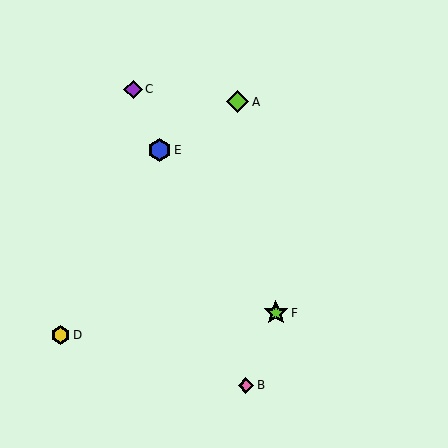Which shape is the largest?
The lime star (labeled F) is the largest.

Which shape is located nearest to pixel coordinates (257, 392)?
The pink diamond (labeled B) at (246, 385) is nearest to that location.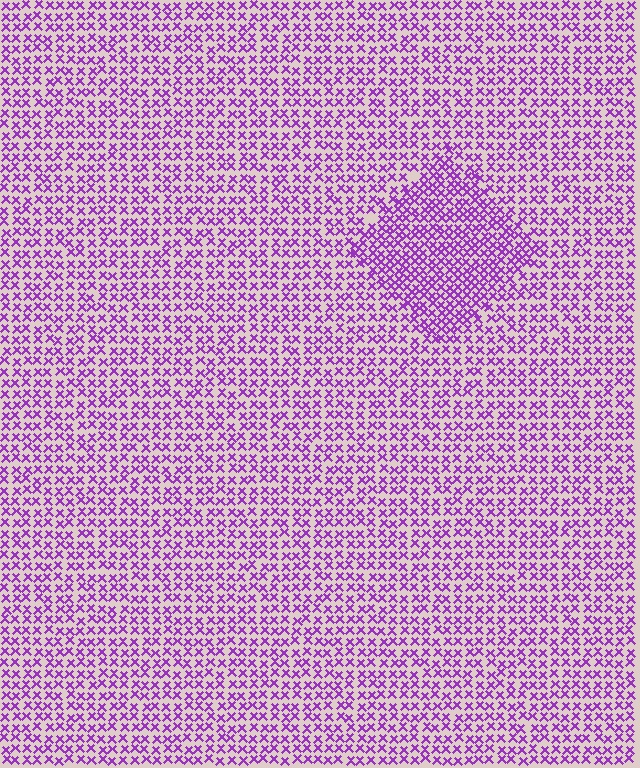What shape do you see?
I see a diamond.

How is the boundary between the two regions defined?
The boundary is defined by a change in element density (approximately 1.6x ratio). All elements are the same color, size, and shape.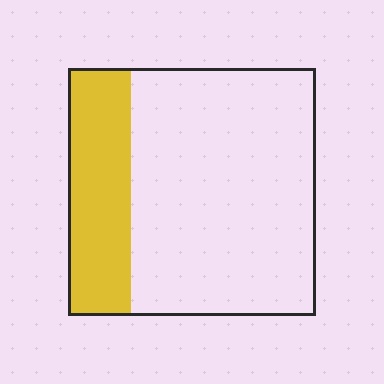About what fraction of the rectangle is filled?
About one quarter (1/4).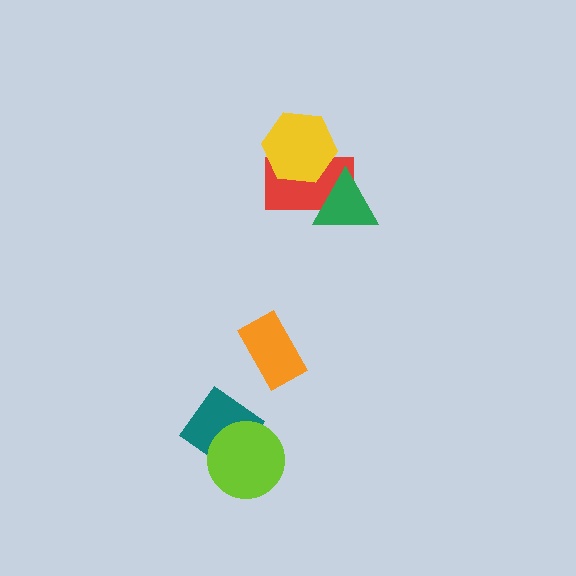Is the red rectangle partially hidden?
Yes, it is partially covered by another shape.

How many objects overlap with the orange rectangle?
0 objects overlap with the orange rectangle.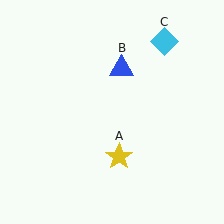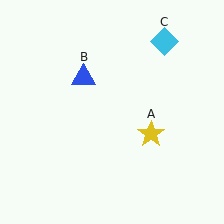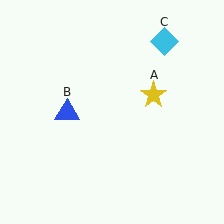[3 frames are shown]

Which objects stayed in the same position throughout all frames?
Cyan diamond (object C) remained stationary.